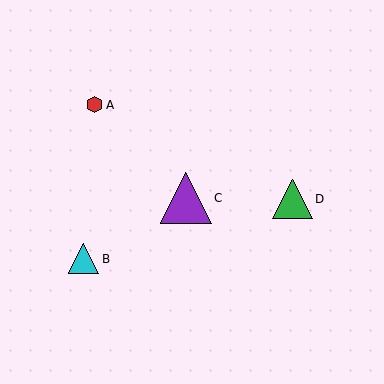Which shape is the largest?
The purple triangle (labeled C) is the largest.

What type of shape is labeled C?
Shape C is a purple triangle.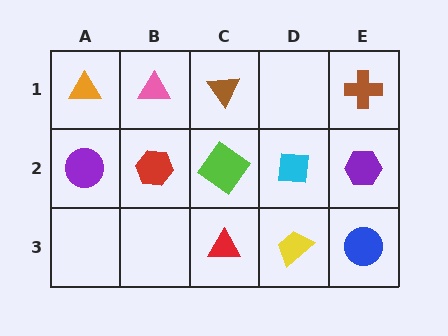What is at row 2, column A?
A purple circle.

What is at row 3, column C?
A red triangle.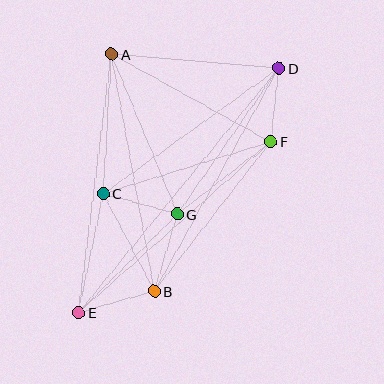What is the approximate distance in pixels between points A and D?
The distance between A and D is approximately 168 pixels.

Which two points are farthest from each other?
Points D and E are farthest from each other.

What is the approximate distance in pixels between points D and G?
The distance between D and G is approximately 178 pixels.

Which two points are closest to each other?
Points D and F are closest to each other.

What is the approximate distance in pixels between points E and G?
The distance between E and G is approximately 140 pixels.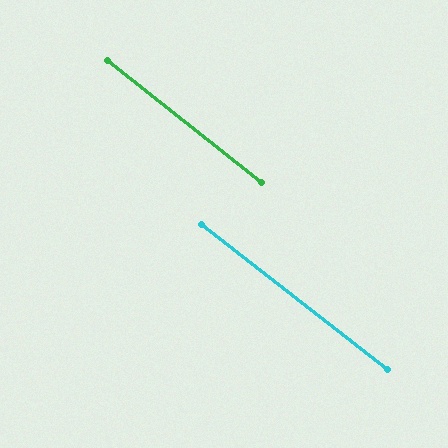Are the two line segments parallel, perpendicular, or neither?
Parallel — their directions differ by only 0.4°.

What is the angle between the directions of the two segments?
Approximately 0 degrees.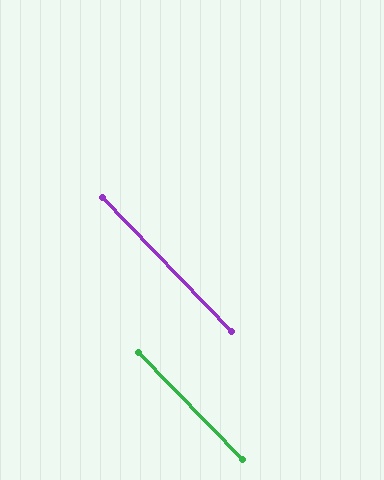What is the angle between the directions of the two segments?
Approximately 0 degrees.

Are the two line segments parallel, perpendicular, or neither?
Parallel — their directions differ by only 0.0°.